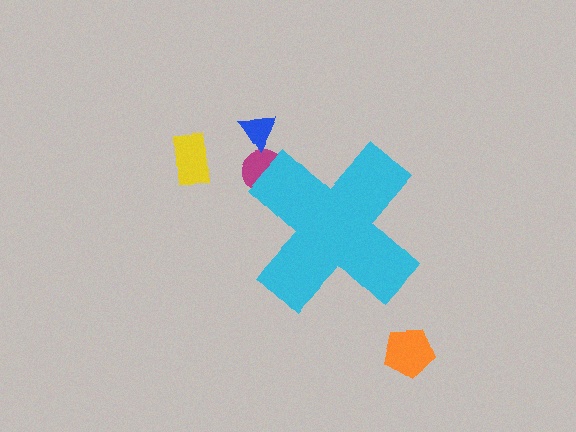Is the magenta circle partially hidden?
Yes, the magenta circle is partially hidden behind the cyan cross.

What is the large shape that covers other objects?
A cyan cross.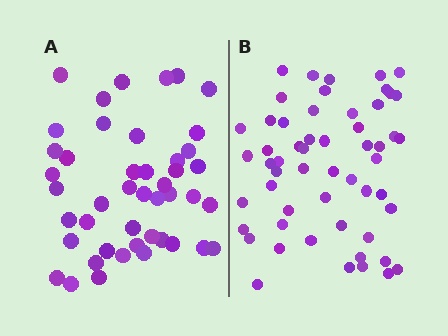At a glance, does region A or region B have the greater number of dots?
Region B (the right region) has more dots.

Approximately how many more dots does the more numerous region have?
Region B has roughly 10 or so more dots than region A.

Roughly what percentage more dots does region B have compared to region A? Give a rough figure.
About 20% more.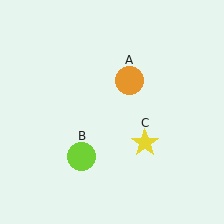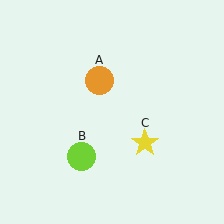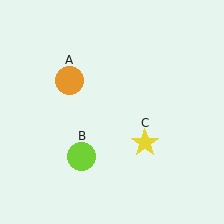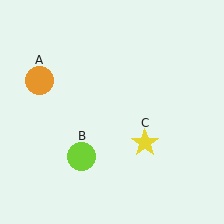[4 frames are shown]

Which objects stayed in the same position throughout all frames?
Lime circle (object B) and yellow star (object C) remained stationary.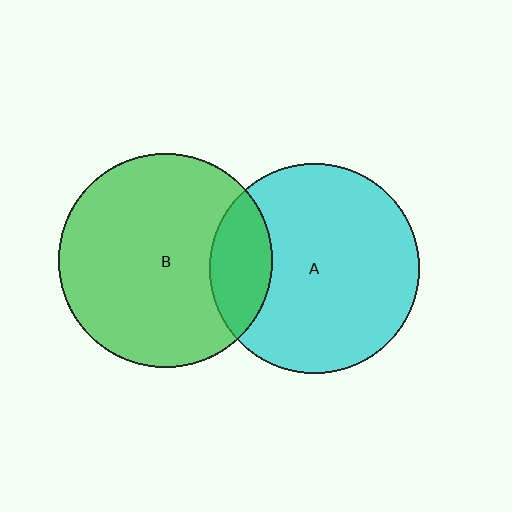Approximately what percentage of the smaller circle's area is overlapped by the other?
Approximately 20%.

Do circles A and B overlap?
Yes.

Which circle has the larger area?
Circle B (green).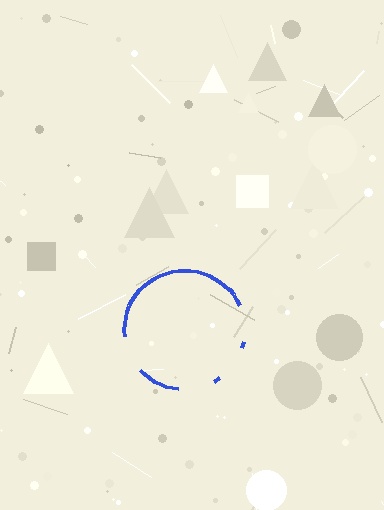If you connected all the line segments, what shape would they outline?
They would outline a circle.